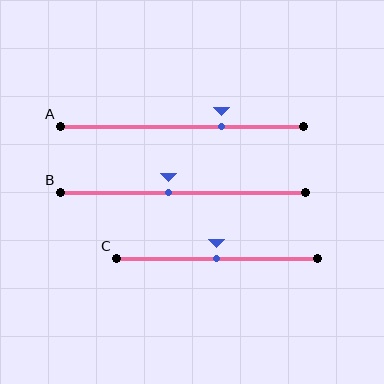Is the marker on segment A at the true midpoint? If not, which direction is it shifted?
No, the marker on segment A is shifted to the right by about 16% of the segment length.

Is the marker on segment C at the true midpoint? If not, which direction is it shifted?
Yes, the marker on segment C is at the true midpoint.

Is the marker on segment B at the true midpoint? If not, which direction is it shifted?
No, the marker on segment B is shifted to the left by about 6% of the segment length.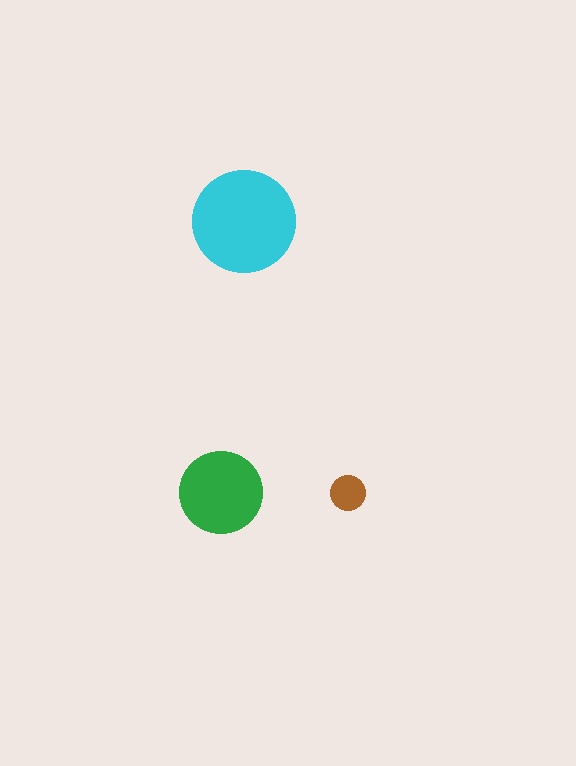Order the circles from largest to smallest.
the cyan one, the green one, the brown one.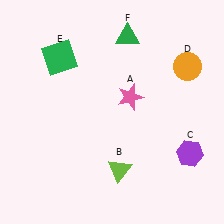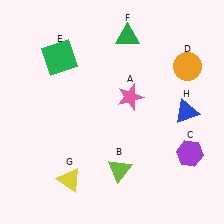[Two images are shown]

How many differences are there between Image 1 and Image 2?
There are 2 differences between the two images.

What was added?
A yellow triangle (G), a blue triangle (H) were added in Image 2.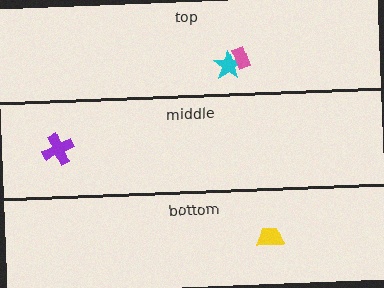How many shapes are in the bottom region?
1.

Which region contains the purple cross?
The middle region.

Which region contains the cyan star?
The top region.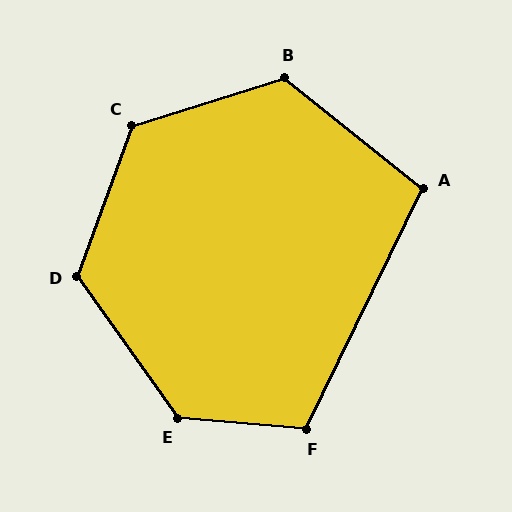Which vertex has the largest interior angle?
E, at approximately 130 degrees.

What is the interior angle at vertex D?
Approximately 125 degrees (obtuse).